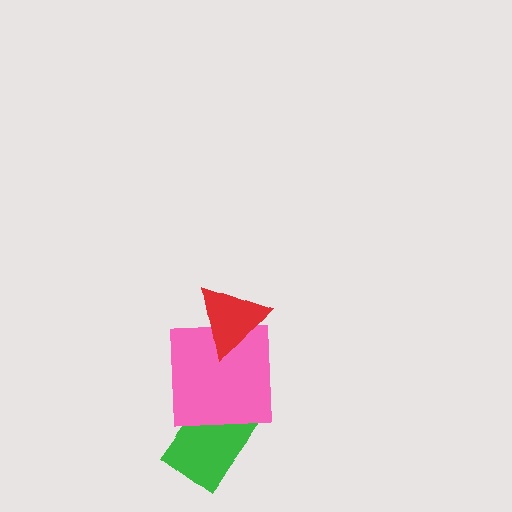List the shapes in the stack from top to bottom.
From top to bottom: the red triangle, the pink square, the green rectangle.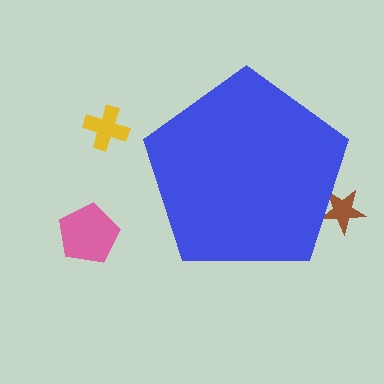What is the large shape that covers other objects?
A blue pentagon.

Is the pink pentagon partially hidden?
No, the pink pentagon is fully visible.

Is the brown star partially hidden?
Yes, the brown star is partially hidden behind the blue pentagon.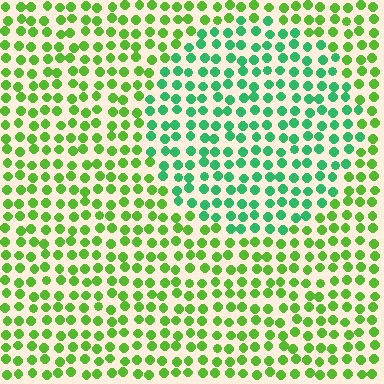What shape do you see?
I see a circle.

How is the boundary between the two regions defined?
The boundary is defined purely by a slight shift in hue (about 41 degrees). Spacing, size, and orientation are identical on both sides.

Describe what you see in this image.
The image is filled with small lime elements in a uniform arrangement. A circle-shaped region is visible where the elements are tinted to a slightly different hue, forming a subtle color boundary.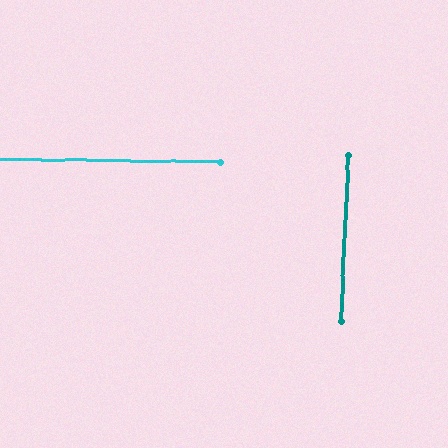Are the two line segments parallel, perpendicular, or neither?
Perpendicular — they meet at approximately 88°.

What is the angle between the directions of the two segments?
Approximately 88 degrees.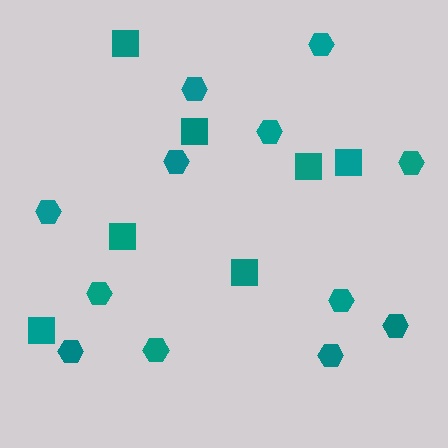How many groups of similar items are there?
There are 2 groups: one group of hexagons (12) and one group of squares (7).